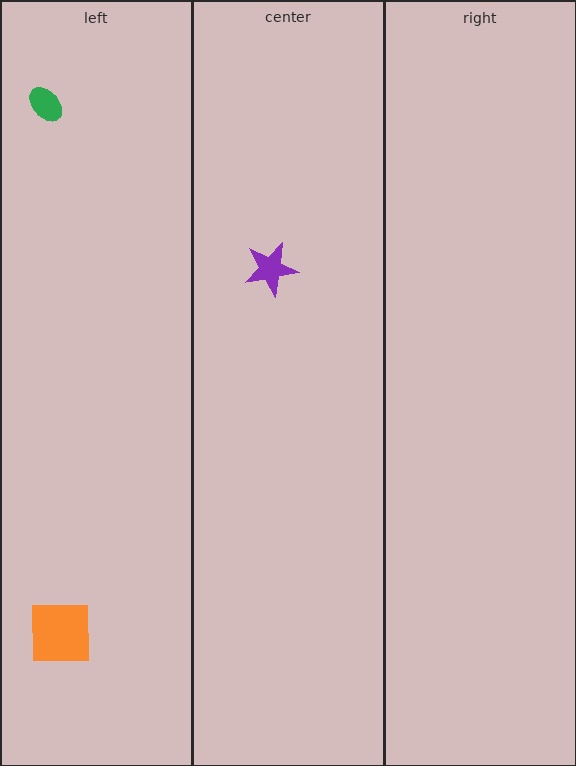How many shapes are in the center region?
1.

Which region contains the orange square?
The left region.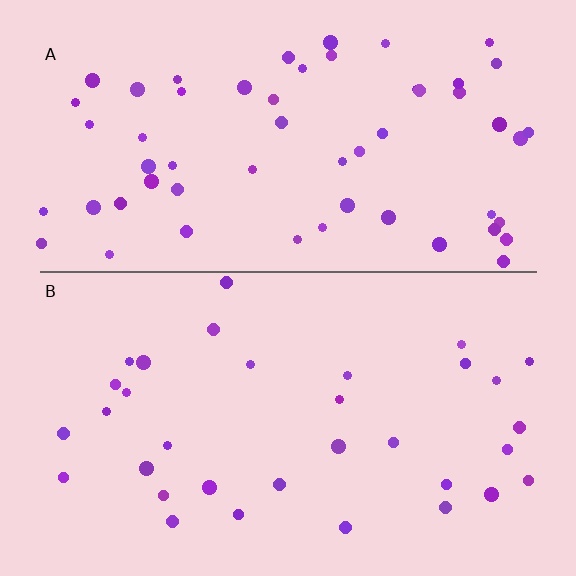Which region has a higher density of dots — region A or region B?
A (the top).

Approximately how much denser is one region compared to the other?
Approximately 1.7× — region A over region B.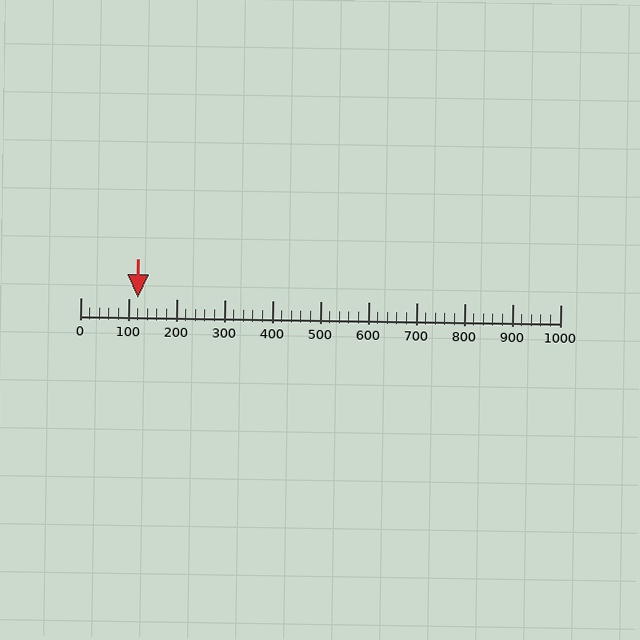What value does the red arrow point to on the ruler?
The red arrow points to approximately 120.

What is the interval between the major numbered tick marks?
The major tick marks are spaced 100 units apart.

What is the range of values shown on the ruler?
The ruler shows values from 0 to 1000.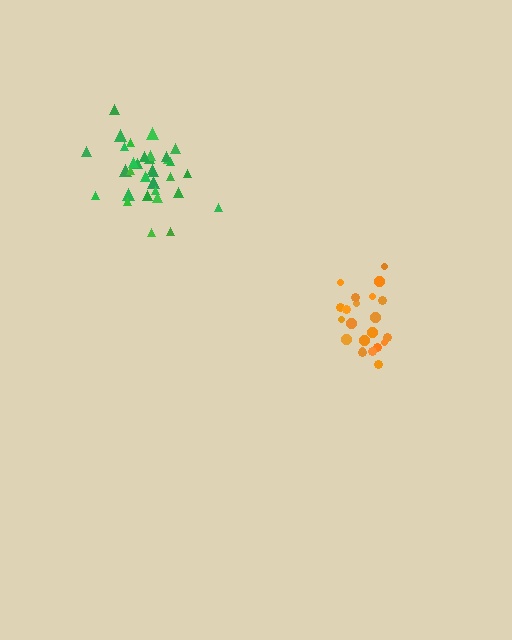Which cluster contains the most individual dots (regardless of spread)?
Green (33).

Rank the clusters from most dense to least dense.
green, orange.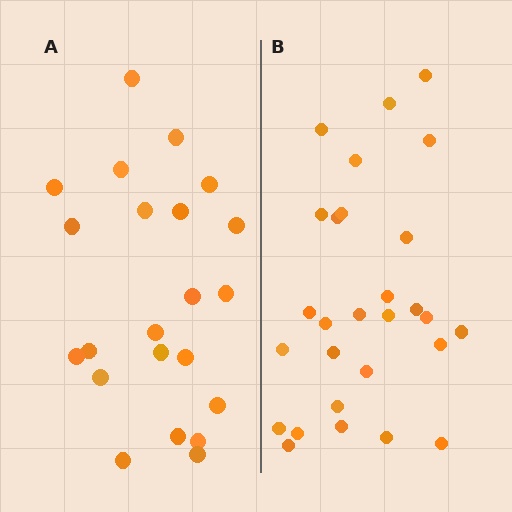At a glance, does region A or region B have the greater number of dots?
Region B (the right region) has more dots.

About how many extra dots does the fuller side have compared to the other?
Region B has about 6 more dots than region A.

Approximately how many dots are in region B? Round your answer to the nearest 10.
About 30 dots. (The exact count is 28, which rounds to 30.)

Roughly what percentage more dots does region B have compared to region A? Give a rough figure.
About 25% more.